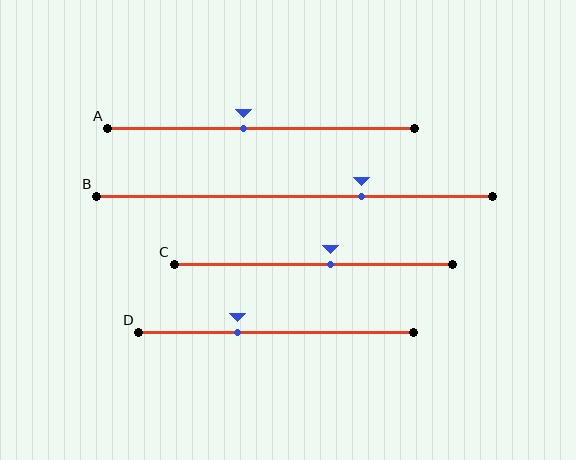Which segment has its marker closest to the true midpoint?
Segment A has its marker closest to the true midpoint.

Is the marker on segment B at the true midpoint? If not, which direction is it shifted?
No, the marker on segment B is shifted to the right by about 17% of the segment length.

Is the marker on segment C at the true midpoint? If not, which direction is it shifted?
No, the marker on segment C is shifted to the right by about 6% of the segment length.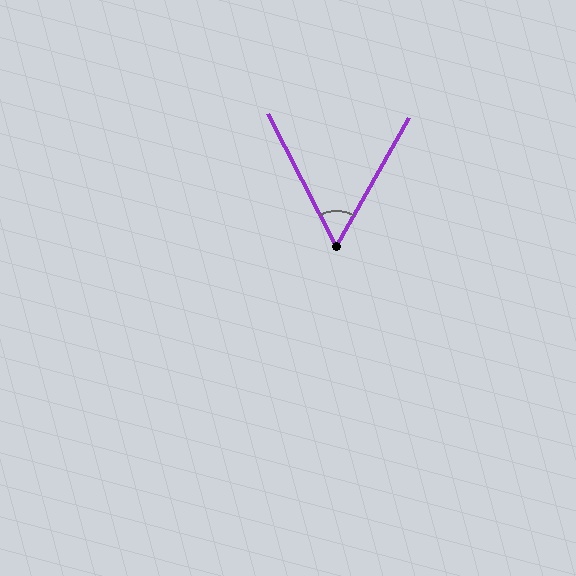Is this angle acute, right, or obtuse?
It is acute.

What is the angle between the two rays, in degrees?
Approximately 57 degrees.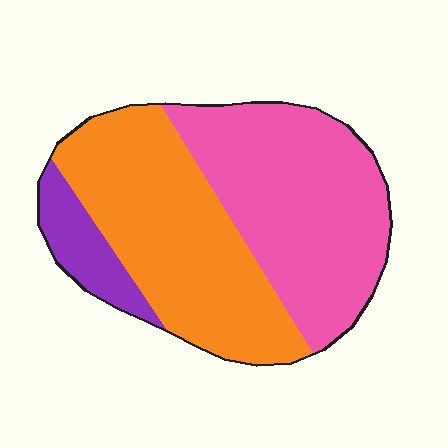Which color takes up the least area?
Purple, at roughly 10%.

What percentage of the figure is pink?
Pink covers about 45% of the figure.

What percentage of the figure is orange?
Orange takes up between a third and a half of the figure.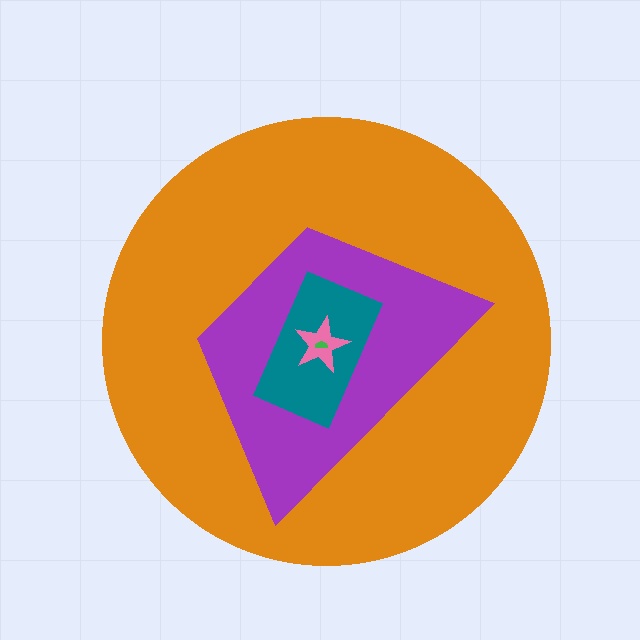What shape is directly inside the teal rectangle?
The pink star.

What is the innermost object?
The green semicircle.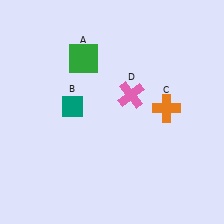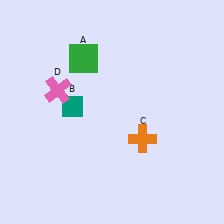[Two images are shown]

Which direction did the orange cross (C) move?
The orange cross (C) moved down.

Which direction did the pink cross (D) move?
The pink cross (D) moved left.